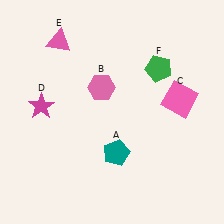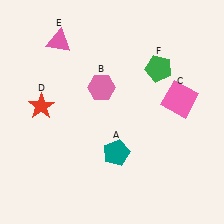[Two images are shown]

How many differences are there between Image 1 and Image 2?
There is 1 difference between the two images.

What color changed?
The star (D) changed from magenta in Image 1 to red in Image 2.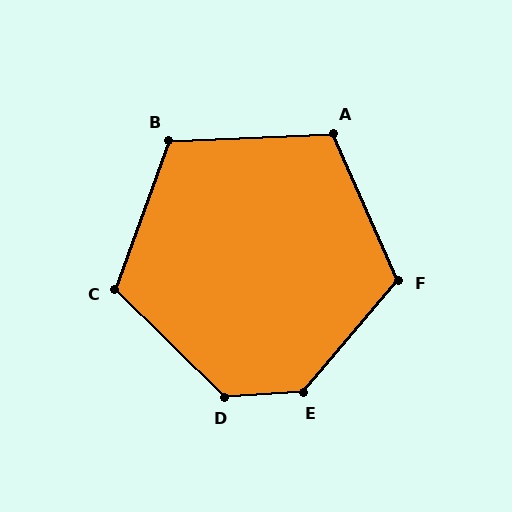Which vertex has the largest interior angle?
E, at approximately 134 degrees.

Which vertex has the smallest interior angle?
A, at approximately 112 degrees.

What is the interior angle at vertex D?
Approximately 132 degrees (obtuse).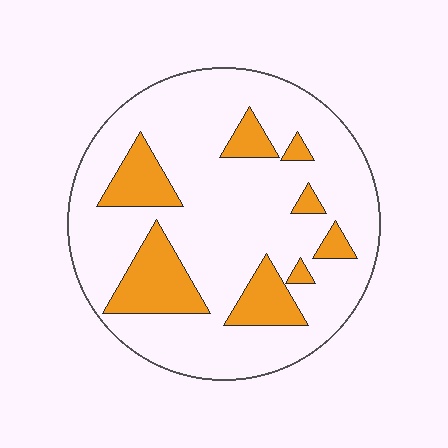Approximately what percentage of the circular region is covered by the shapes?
Approximately 20%.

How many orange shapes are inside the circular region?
8.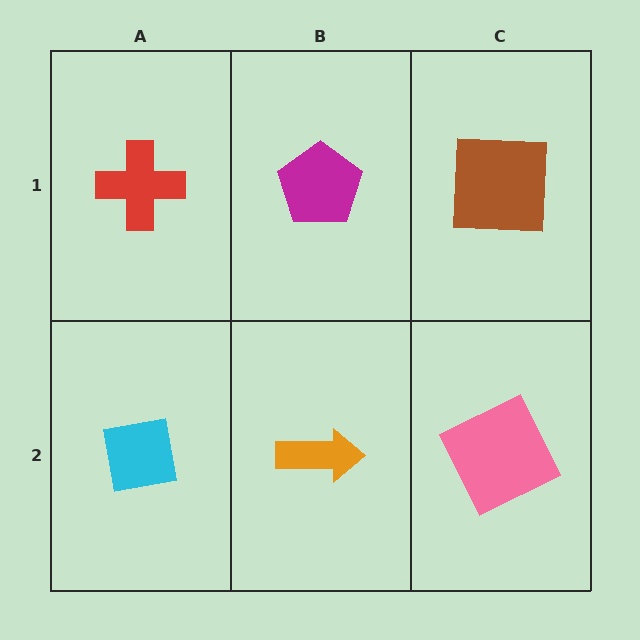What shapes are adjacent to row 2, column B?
A magenta pentagon (row 1, column B), a cyan square (row 2, column A), a pink square (row 2, column C).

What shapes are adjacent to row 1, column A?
A cyan square (row 2, column A), a magenta pentagon (row 1, column B).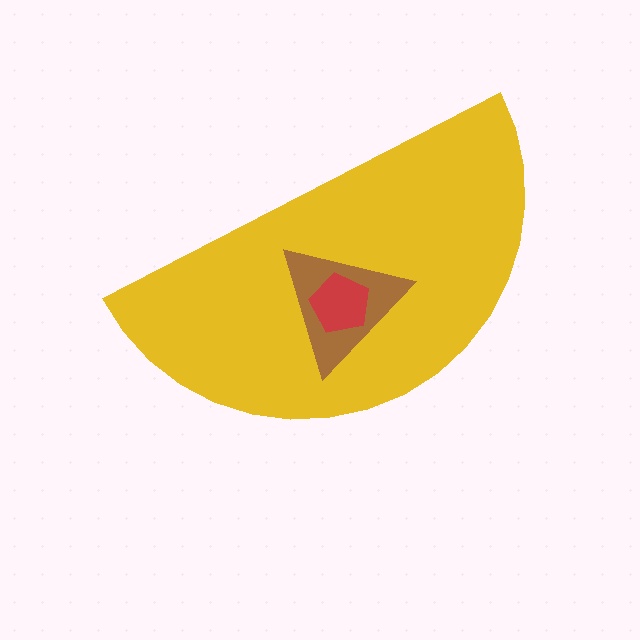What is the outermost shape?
The yellow semicircle.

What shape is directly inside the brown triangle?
The red pentagon.